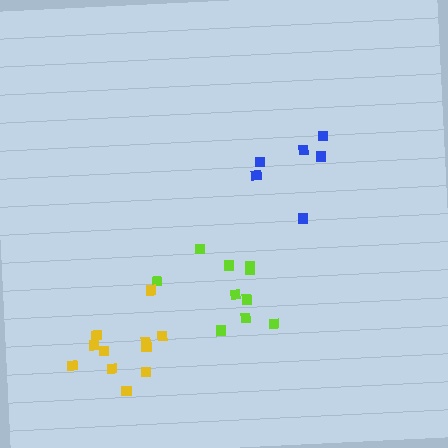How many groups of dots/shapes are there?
There are 3 groups.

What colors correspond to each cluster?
The clusters are colored: lime, yellow, blue.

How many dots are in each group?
Group 1: 10 dots, Group 2: 11 dots, Group 3: 6 dots (27 total).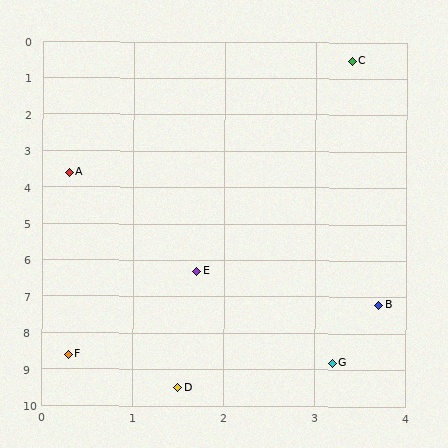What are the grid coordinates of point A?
Point A is at approximately (0.3, 3.6).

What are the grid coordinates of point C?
Point C is at approximately (3.4, 0.5).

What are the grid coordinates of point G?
Point G is at approximately (3.2, 8.8).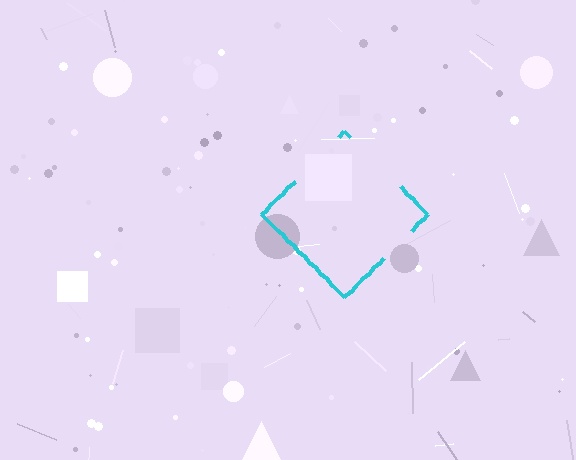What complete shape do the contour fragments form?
The contour fragments form a diamond.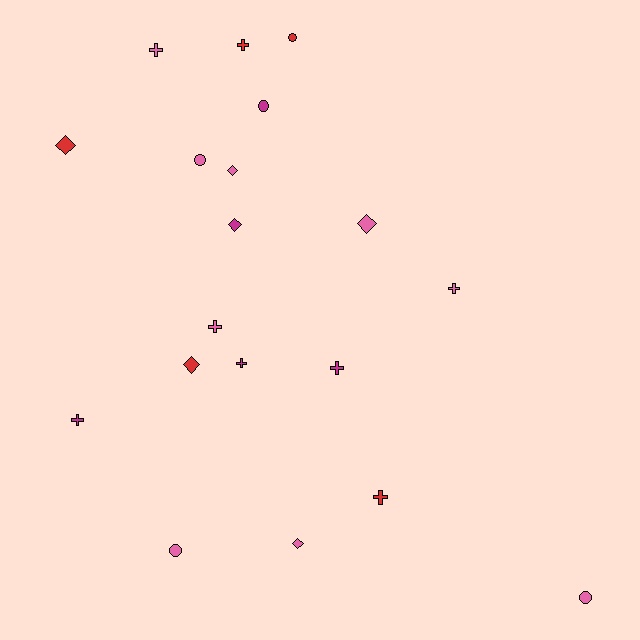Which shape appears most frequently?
Cross, with 8 objects.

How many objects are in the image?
There are 19 objects.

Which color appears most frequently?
Pink, with 9 objects.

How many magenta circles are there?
There is 1 magenta circle.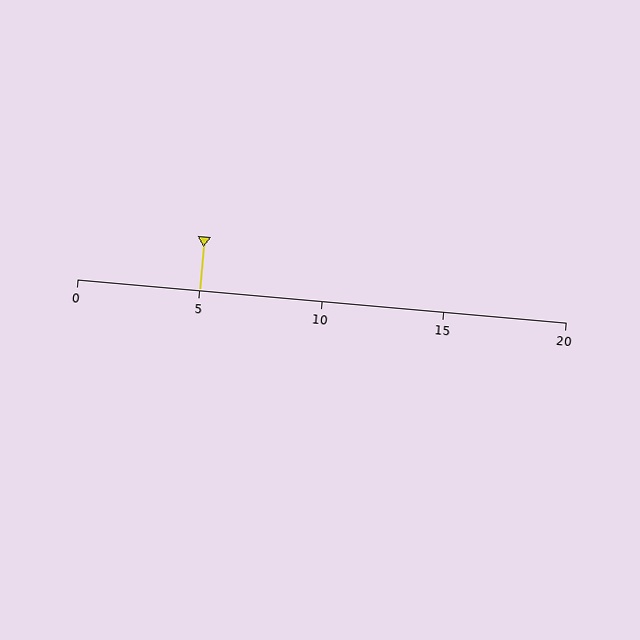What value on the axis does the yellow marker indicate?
The marker indicates approximately 5.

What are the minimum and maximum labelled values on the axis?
The axis runs from 0 to 20.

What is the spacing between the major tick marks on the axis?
The major ticks are spaced 5 apart.